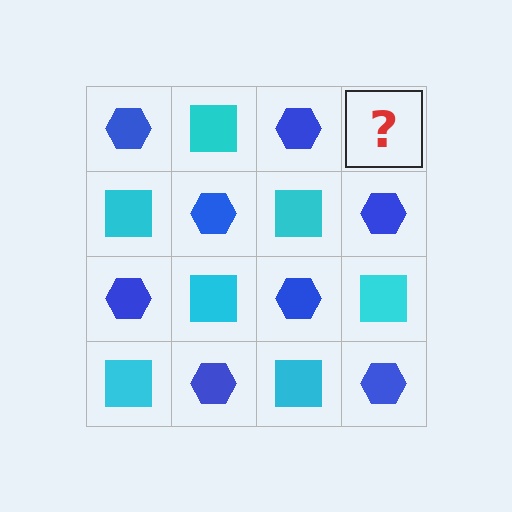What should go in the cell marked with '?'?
The missing cell should contain a cyan square.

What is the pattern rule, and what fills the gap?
The rule is that it alternates blue hexagon and cyan square in a checkerboard pattern. The gap should be filled with a cyan square.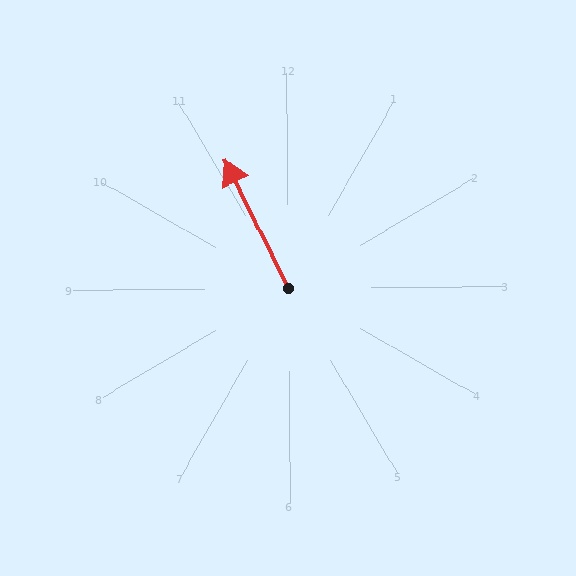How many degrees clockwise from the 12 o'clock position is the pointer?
Approximately 334 degrees.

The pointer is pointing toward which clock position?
Roughly 11 o'clock.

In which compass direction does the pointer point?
Northwest.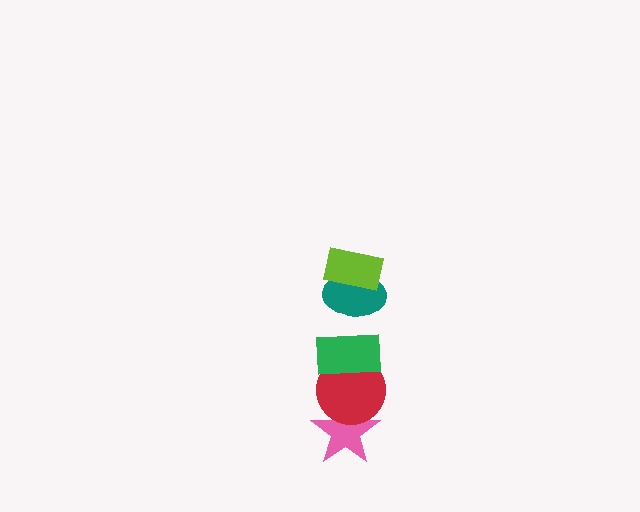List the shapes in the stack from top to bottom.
From top to bottom: the lime rectangle, the teal ellipse, the green rectangle, the red circle, the pink star.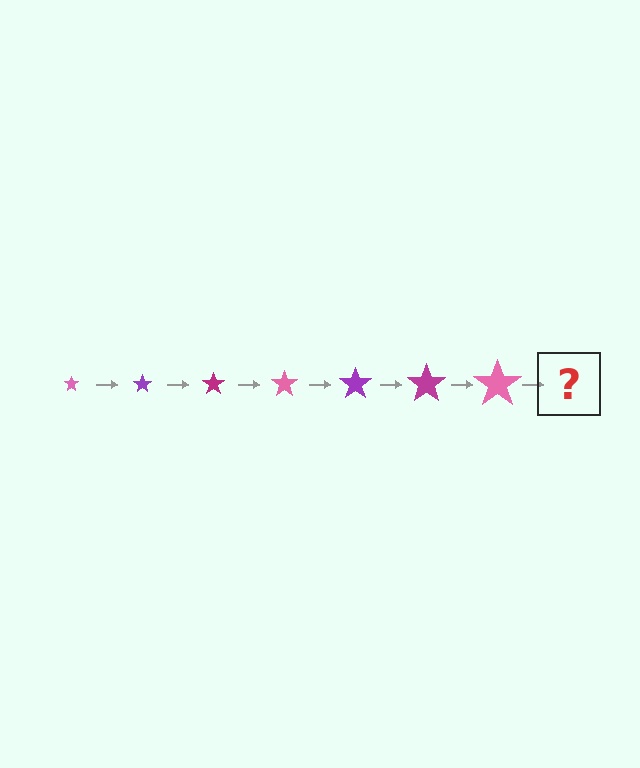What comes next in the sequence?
The next element should be a purple star, larger than the previous one.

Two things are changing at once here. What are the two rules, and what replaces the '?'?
The two rules are that the star grows larger each step and the color cycles through pink, purple, and magenta. The '?' should be a purple star, larger than the previous one.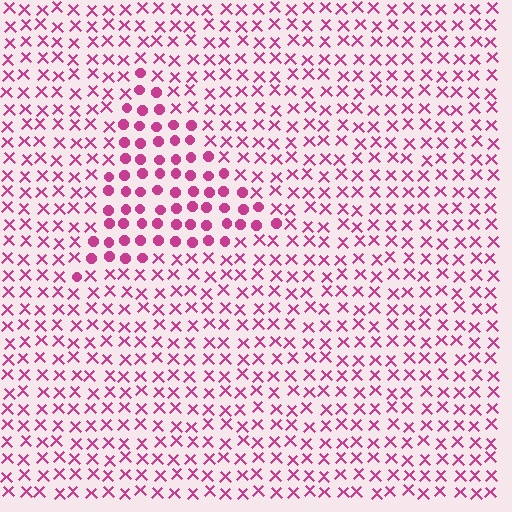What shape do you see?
I see a triangle.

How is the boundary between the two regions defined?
The boundary is defined by a change in element shape: circles inside vs. X marks outside. All elements share the same color and spacing.